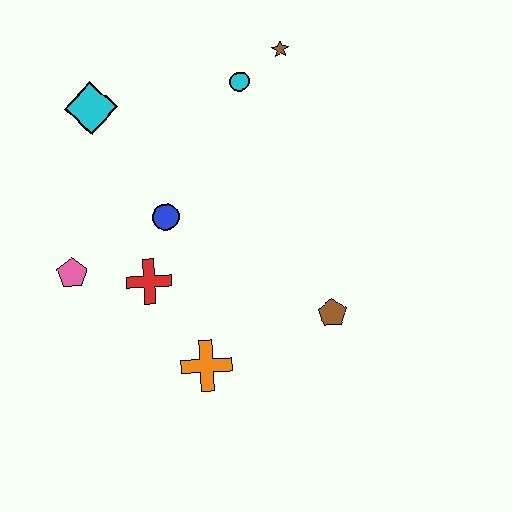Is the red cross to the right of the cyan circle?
No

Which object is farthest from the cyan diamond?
The brown pentagon is farthest from the cyan diamond.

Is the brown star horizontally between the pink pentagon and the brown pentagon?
Yes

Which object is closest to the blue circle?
The red cross is closest to the blue circle.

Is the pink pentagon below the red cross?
No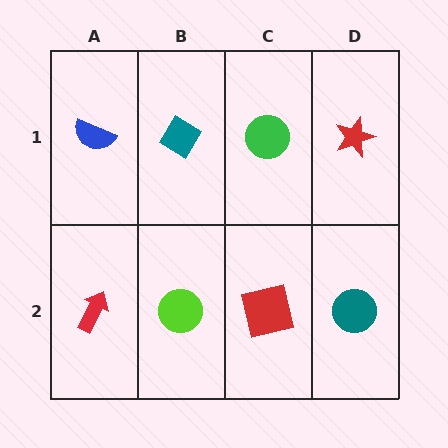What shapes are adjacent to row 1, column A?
A red arrow (row 2, column A), a teal diamond (row 1, column B).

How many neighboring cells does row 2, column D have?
2.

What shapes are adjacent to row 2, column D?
A red star (row 1, column D), a red square (row 2, column C).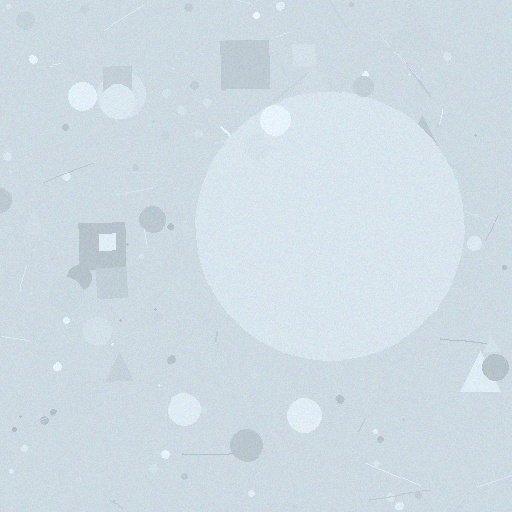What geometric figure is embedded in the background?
A circle is embedded in the background.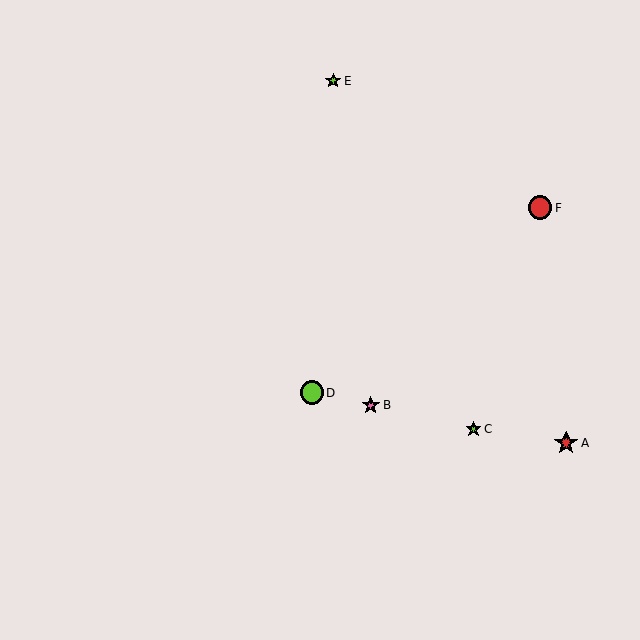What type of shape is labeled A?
Shape A is a red star.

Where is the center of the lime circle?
The center of the lime circle is at (312, 393).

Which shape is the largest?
The red circle (labeled F) is the largest.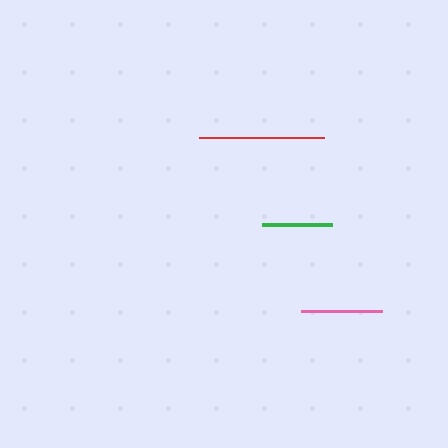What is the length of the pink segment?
The pink segment is approximately 81 pixels long.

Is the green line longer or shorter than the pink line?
The pink line is longer than the green line.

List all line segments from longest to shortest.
From longest to shortest: red, pink, green.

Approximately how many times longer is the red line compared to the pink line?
The red line is approximately 1.5 times the length of the pink line.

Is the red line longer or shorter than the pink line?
The red line is longer than the pink line.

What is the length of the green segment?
The green segment is approximately 70 pixels long.